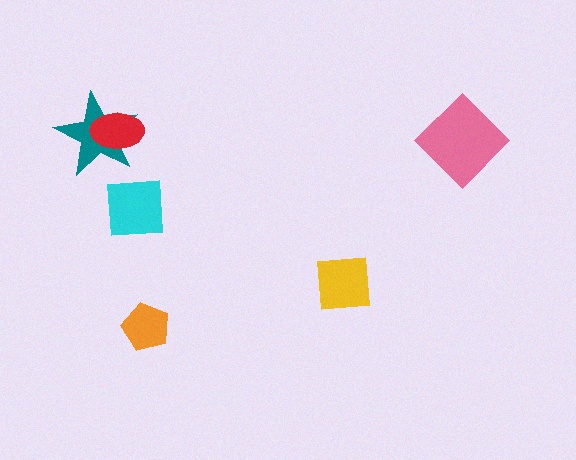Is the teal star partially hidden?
Yes, it is partially covered by another shape.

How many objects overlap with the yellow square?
0 objects overlap with the yellow square.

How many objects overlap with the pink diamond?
0 objects overlap with the pink diamond.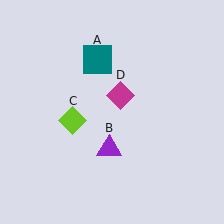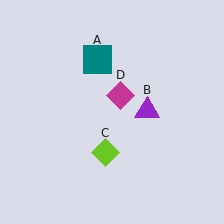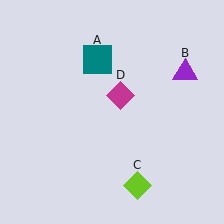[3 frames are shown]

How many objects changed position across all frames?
2 objects changed position: purple triangle (object B), lime diamond (object C).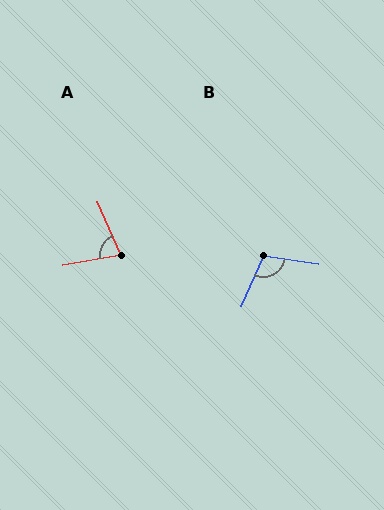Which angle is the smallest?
A, at approximately 76 degrees.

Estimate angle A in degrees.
Approximately 76 degrees.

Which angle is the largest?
B, at approximately 105 degrees.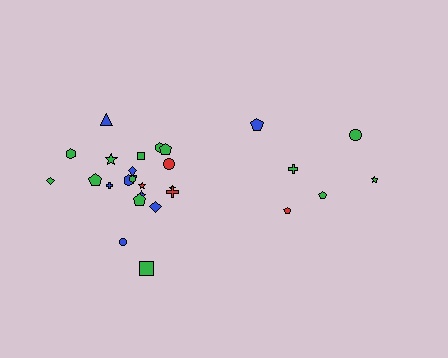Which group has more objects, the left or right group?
The left group.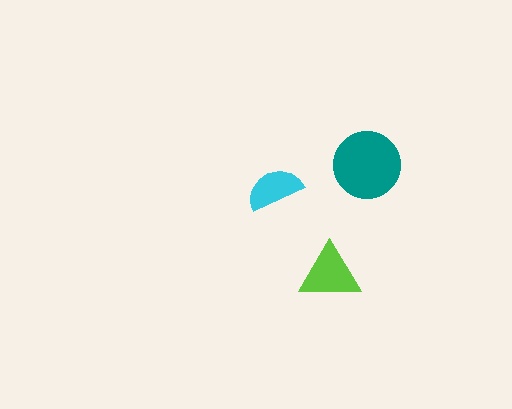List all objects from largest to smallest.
The teal circle, the lime triangle, the cyan semicircle.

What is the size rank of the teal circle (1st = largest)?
1st.